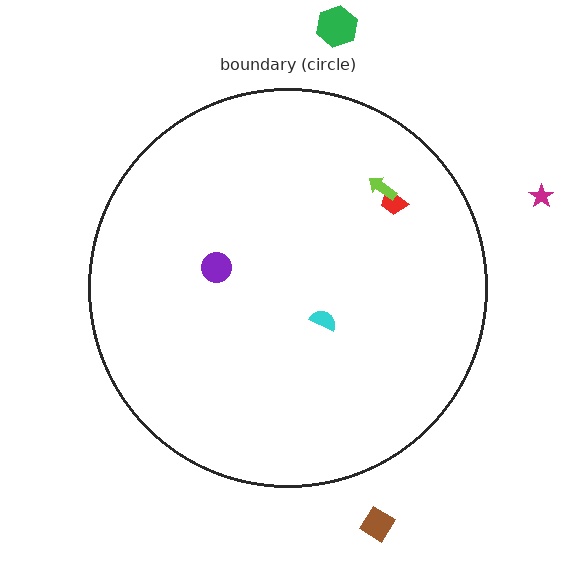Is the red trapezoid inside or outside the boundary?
Inside.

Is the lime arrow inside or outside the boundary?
Inside.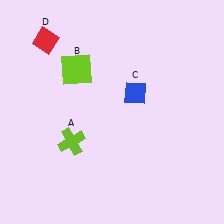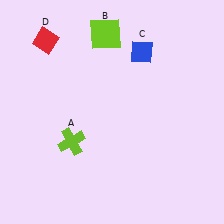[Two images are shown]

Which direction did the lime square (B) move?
The lime square (B) moved up.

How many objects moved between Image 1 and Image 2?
2 objects moved between the two images.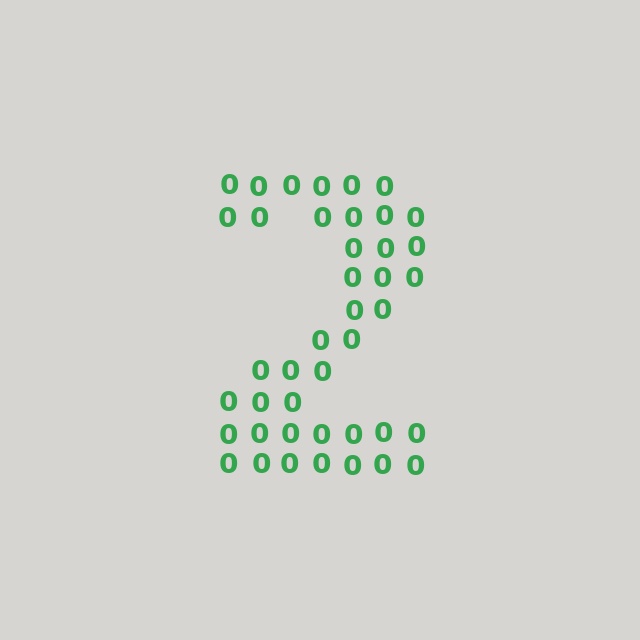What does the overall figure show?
The overall figure shows the digit 2.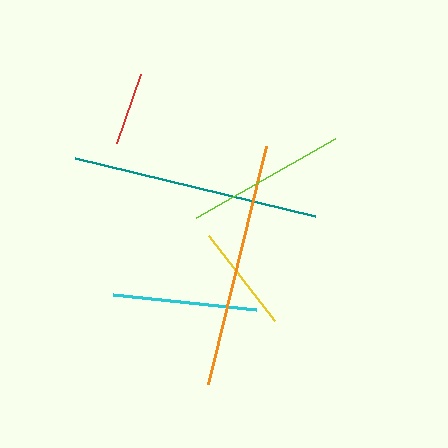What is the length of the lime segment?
The lime segment is approximately 160 pixels long.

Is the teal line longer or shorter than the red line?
The teal line is longer than the red line.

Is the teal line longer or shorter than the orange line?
The teal line is longer than the orange line.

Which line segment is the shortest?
The red line is the shortest at approximately 73 pixels.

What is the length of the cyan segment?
The cyan segment is approximately 144 pixels long.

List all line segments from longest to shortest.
From longest to shortest: teal, orange, lime, cyan, yellow, red.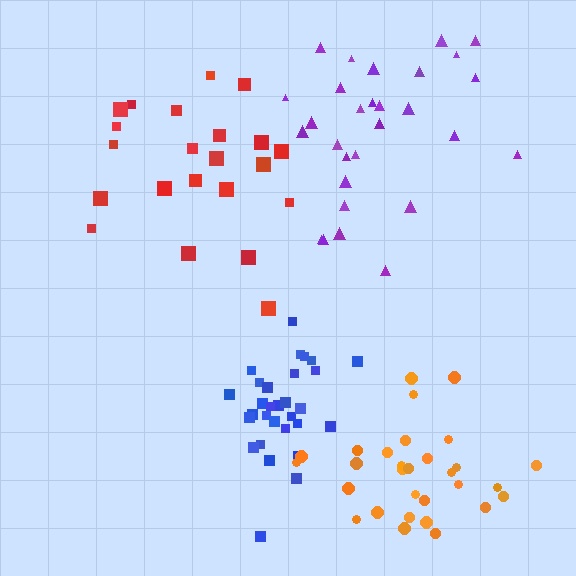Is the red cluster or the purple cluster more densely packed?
Purple.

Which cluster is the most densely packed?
Blue.